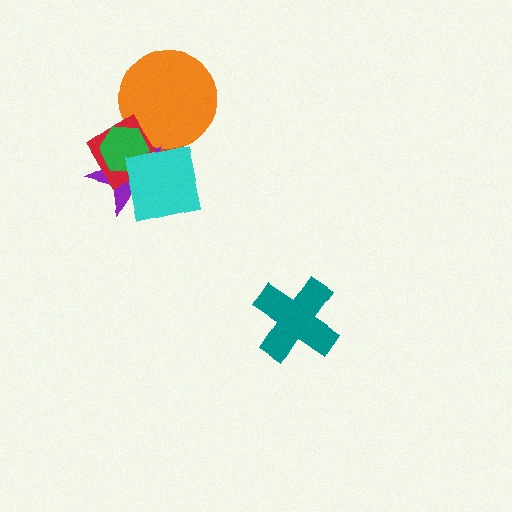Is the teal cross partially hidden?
No, no other shape covers it.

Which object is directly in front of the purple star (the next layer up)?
The red diamond is directly in front of the purple star.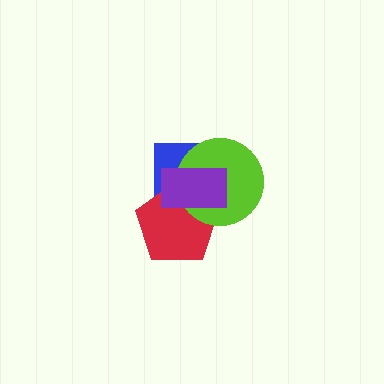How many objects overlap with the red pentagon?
3 objects overlap with the red pentagon.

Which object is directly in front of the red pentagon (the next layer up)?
The lime circle is directly in front of the red pentagon.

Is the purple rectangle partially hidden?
No, no other shape covers it.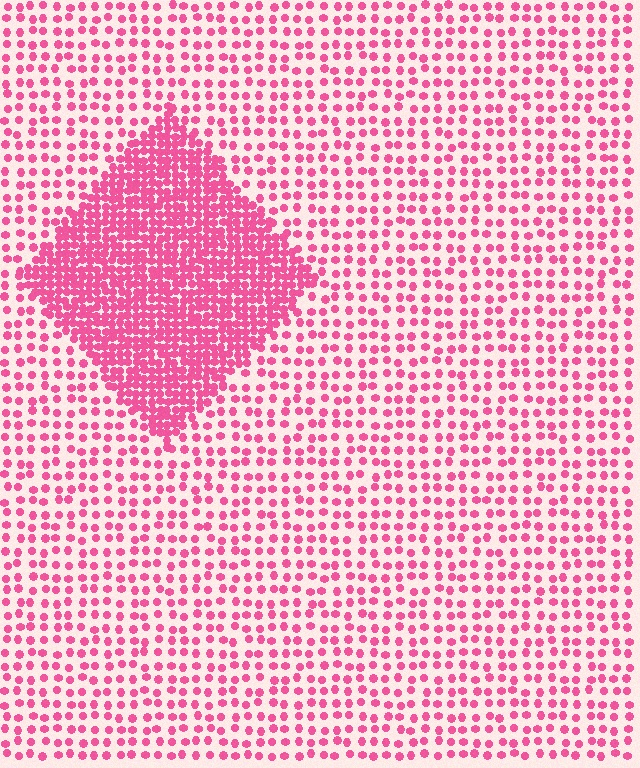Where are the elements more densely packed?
The elements are more densely packed inside the diamond boundary.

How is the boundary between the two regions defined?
The boundary is defined by a change in element density (approximately 2.6x ratio). All elements are the same color, size, and shape.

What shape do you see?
I see a diamond.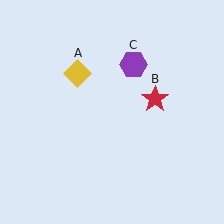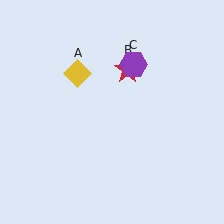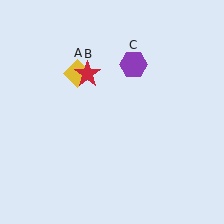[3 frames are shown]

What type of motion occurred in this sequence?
The red star (object B) rotated counterclockwise around the center of the scene.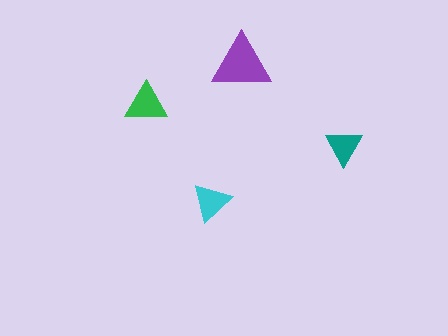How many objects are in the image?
There are 4 objects in the image.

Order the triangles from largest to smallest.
the purple one, the green one, the cyan one, the teal one.